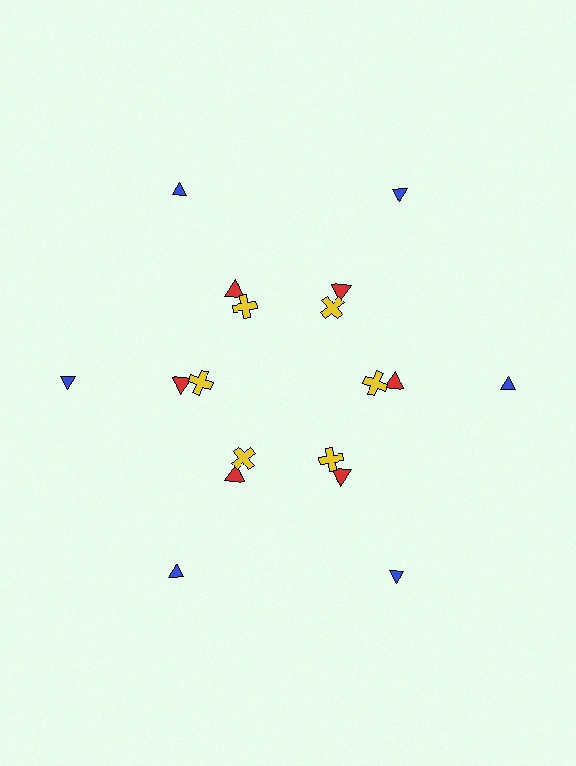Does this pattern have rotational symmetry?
Yes, this pattern has 6-fold rotational symmetry. It looks the same after rotating 60 degrees around the center.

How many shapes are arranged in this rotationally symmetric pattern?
There are 18 shapes, arranged in 6 groups of 3.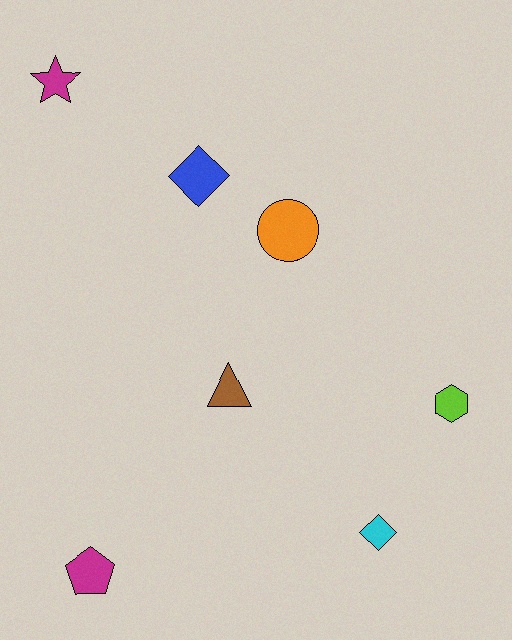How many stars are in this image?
There is 1 star.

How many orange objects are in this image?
There is 1 orange object.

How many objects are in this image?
There are 7 objects.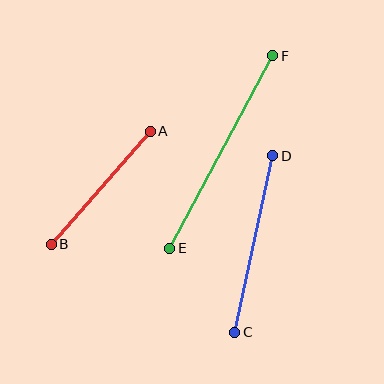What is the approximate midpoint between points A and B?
The midpoint is at approximately (101, 188) pixels.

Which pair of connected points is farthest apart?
Points E and F are farthest apart.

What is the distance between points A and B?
The distance is approximately 150 pixels.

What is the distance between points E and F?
The distance is approximately 218 pixels.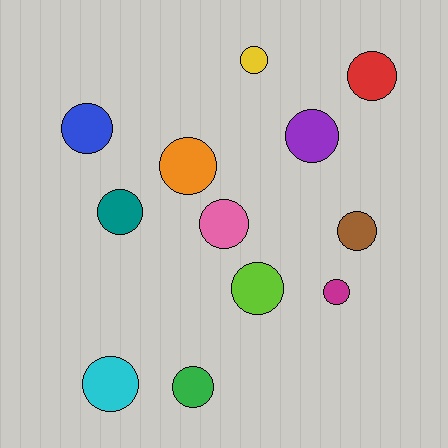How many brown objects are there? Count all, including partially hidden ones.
There is 1 brown object.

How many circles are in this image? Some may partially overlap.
There are 12 circles.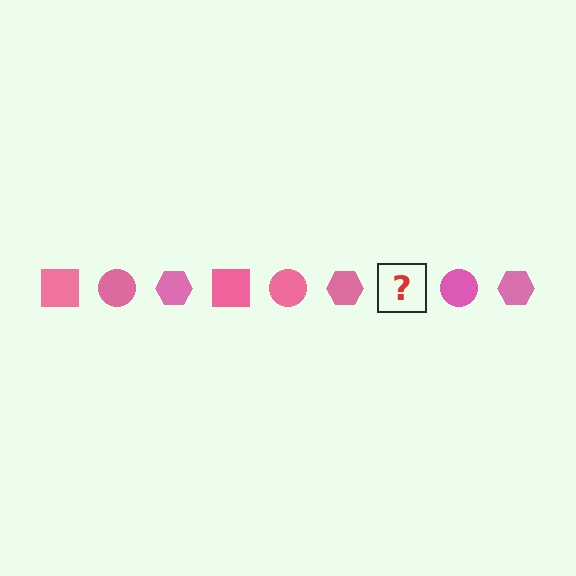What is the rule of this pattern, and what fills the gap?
The rule is that the pattern cycles through square, circle, hexagon shapes in pink. The gap should be filled with a pink square.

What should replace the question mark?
The question mark should be replaced with a pink square.